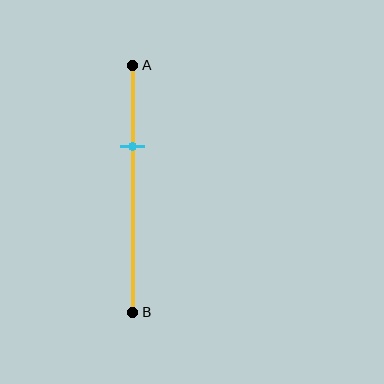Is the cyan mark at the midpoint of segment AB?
No, the mark is at about 35% from A, not at the 50% midpoint.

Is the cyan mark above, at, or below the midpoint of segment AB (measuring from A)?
The cyan mark is above the midpoint of segment AB.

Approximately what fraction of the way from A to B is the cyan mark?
The cyan mark is approximately 35% of the way from A to B.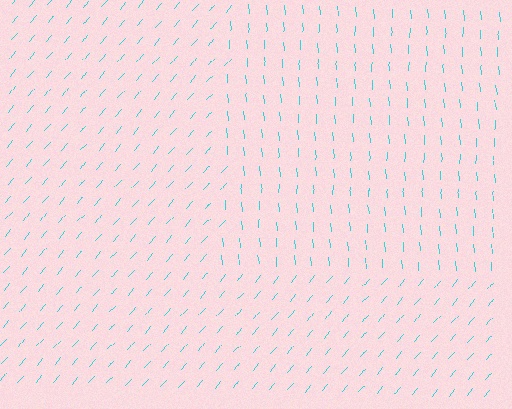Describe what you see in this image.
The image is filled with small cyan line segments. A rectangle region in the image has lines oriented differently from the surrounding lines, creating a visible texture boundary.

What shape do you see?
I see a rectangle.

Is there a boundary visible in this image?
Yes, there is a texture boundary formed by a change in line orientation.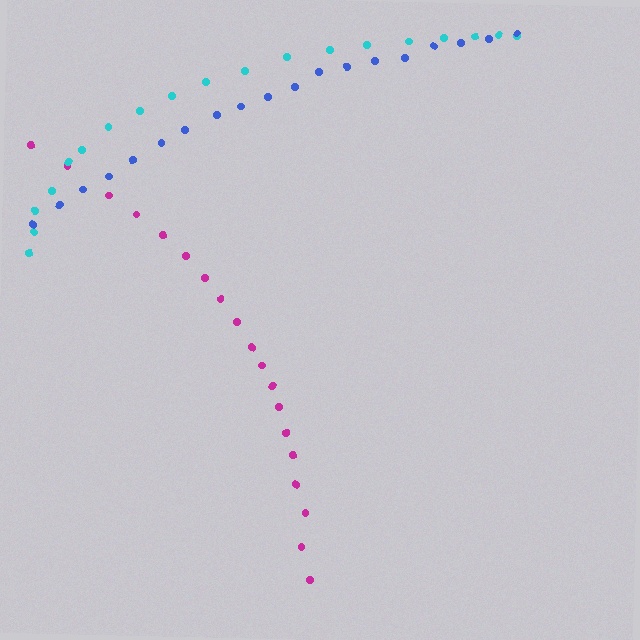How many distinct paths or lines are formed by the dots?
There are 3 distinct paths.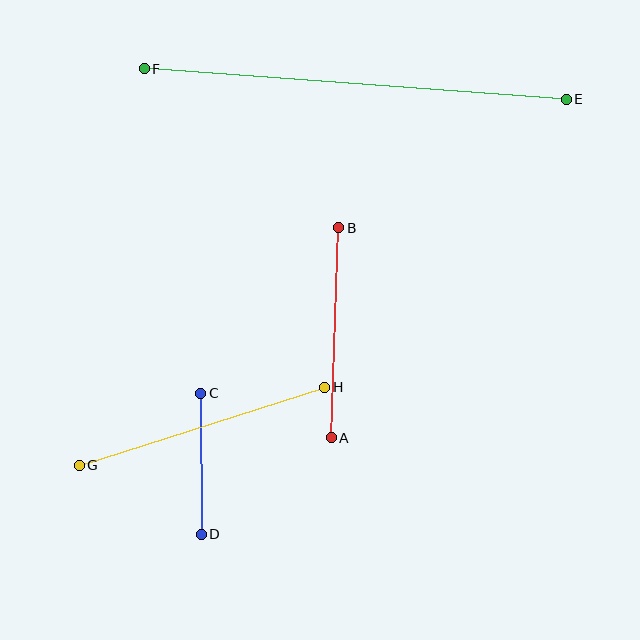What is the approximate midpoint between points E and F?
The midpoint is at approximately (355, 84) pixels.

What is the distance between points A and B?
The distance is approximately 210 pixels.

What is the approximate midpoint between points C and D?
The midpoint is at approximately (201, 464) pixels.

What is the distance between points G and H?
The distance is approximately 257 pixels.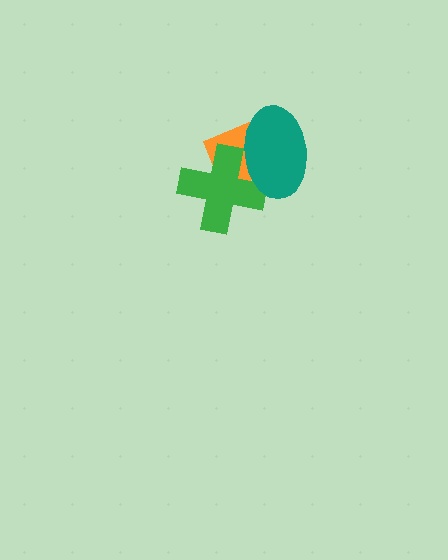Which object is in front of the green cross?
The teal ellipse is in front of the green cross.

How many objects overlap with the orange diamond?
2 objects overlap with the orange diamond.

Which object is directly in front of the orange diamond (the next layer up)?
The green cross is directly in front of the orange diamond.